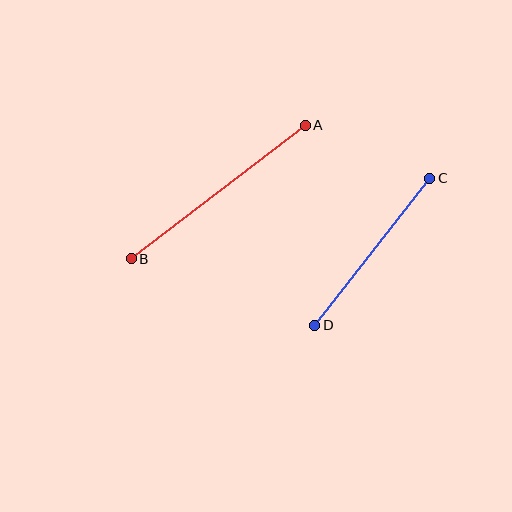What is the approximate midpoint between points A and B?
The midpoint is at approximately (218, 192) pixels.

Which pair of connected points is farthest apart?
Points A and B are farthest apart.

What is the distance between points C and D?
The distance is approximately 187 pixels.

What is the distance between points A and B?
The distance is approximately 219 pixels.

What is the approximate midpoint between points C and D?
The midpoint is at approximately (372, 252) pixels.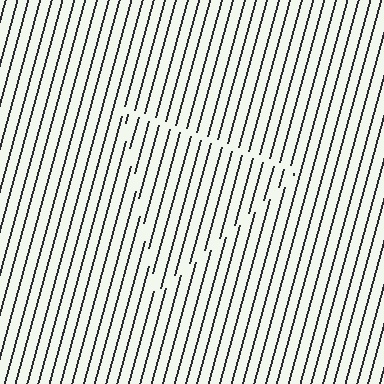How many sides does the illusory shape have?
3 sides — the line-ends trace a triangle.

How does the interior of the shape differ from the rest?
The interior of the shape contains the same grating, shifted by half a period — the contour is defined by the phase discontinuity where line-ends from the inner and outer gratings abut.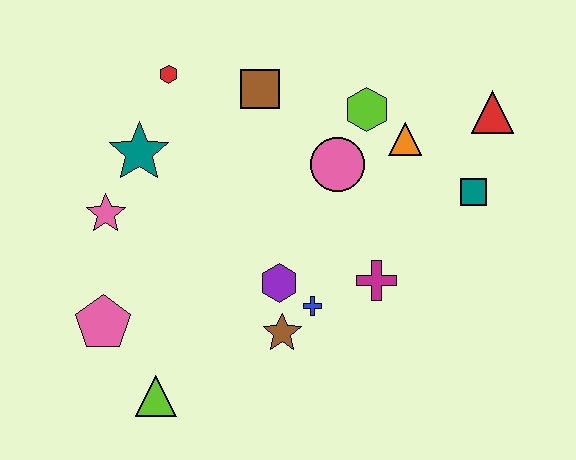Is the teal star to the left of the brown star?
Yes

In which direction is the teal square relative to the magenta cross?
The teal square is to the right of the magenta cross.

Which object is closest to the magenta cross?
The blue cross is closest to the magenta cross.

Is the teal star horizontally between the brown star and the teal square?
No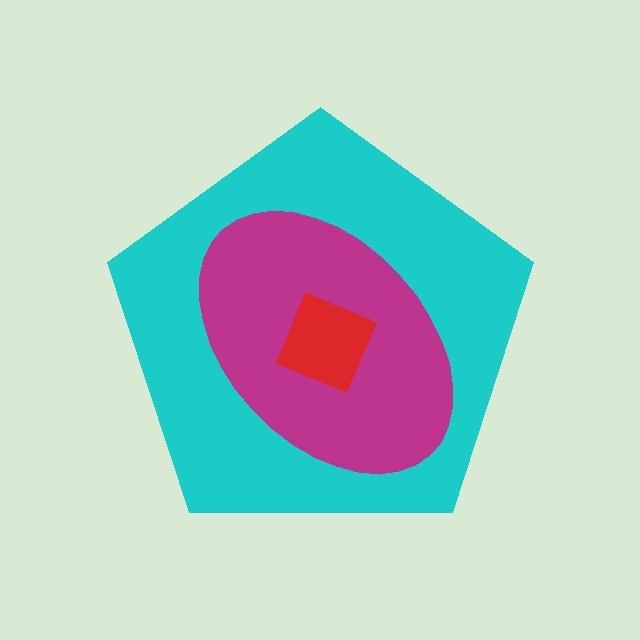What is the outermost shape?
The cyan pentagon.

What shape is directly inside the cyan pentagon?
The magenta ellipse.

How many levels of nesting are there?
3.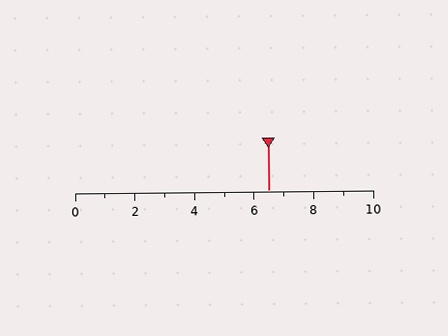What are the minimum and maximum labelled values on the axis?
The axis runs from 0 to 10.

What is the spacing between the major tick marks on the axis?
The major ticks are spaced 2 apart.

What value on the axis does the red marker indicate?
The marker indicates approximately 6.5.